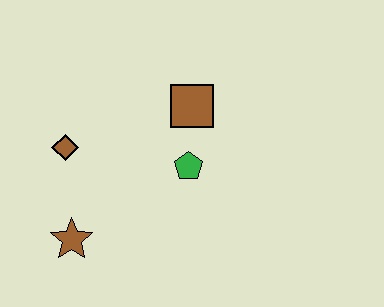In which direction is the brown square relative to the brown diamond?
The brown square is to the right of the brown diamond.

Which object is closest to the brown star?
The brown diamond is closest to the brown star.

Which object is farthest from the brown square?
The brown star is farthest from the brown square.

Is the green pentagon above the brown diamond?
No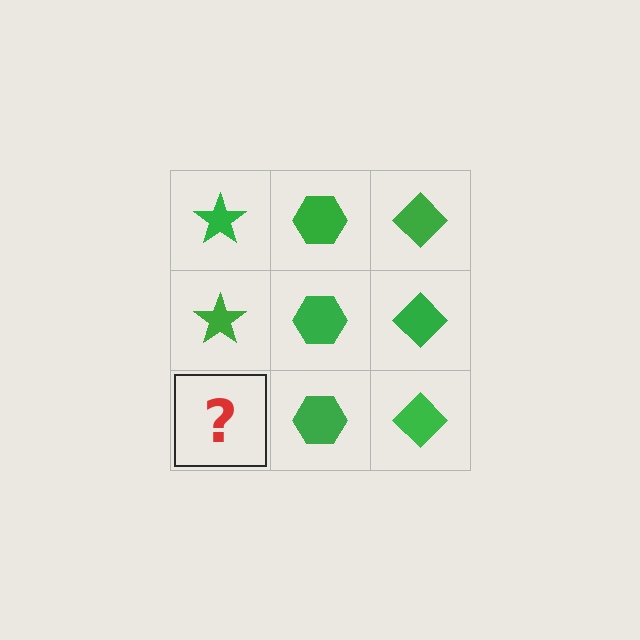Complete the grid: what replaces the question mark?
The question mark should be replaced with a green star.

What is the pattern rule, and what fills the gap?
The rule is that each column has a consistent shape. The gap should be filled with a green star.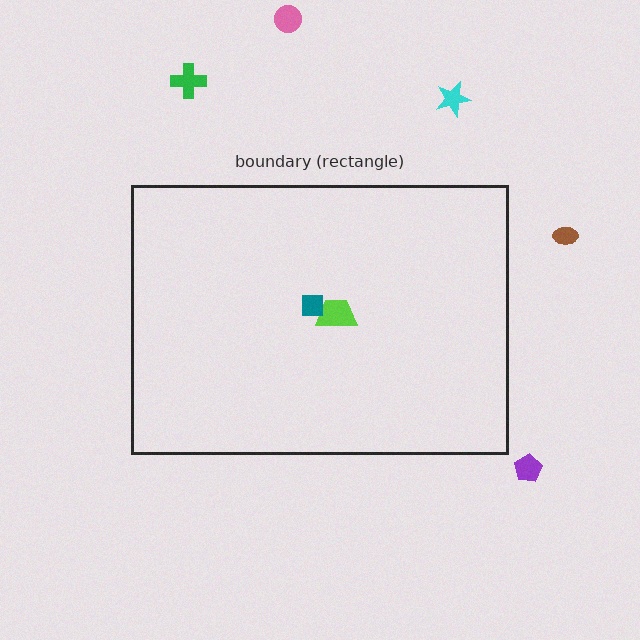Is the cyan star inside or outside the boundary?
Outside.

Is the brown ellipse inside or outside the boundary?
Outside.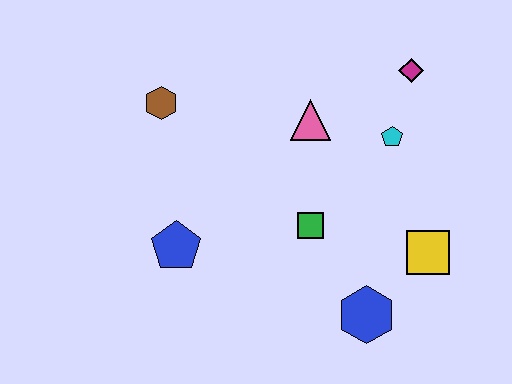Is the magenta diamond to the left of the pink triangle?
No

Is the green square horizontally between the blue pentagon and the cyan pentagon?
Yes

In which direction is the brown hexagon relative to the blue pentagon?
The brown hexagon is above the blue pentagon.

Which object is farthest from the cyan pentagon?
The blue pentagon is farthest from the cyan pentagon.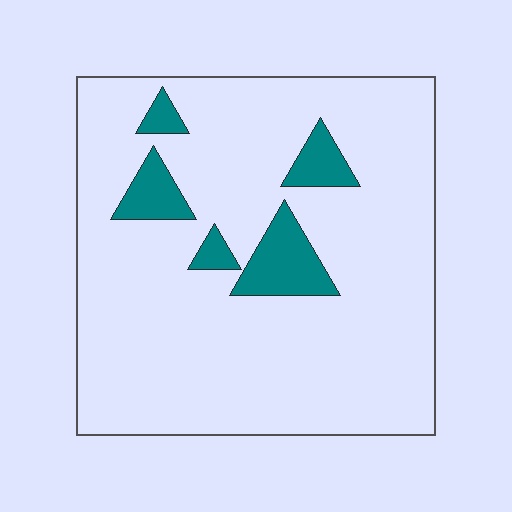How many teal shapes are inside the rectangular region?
5.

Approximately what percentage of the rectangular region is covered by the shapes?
Approximately 10%.